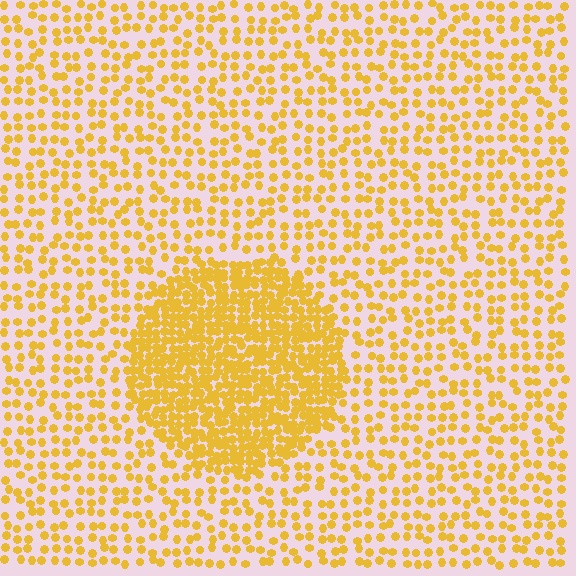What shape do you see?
I see a circle.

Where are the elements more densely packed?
The elements are more densely packed inside the circle boundary.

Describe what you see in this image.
The image contains small yellow elements arranged at two different densities. A circle-shaped region is visible where the elements are more densely packed than the surrounding area.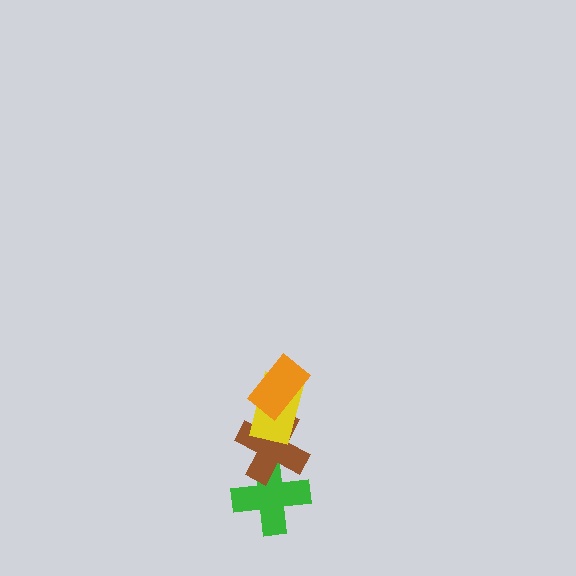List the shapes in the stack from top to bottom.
From top to bottom: the orange rectangle, the yellow rectangle, the brown cross, the green cross.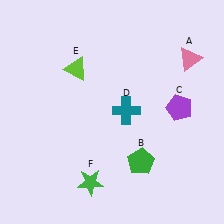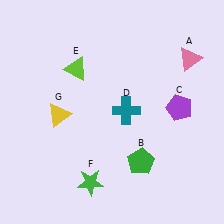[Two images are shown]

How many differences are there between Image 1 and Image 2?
There is 1 difference between the two images.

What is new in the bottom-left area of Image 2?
A yellow triangle (G) was added in the bottom-left area of Image 2.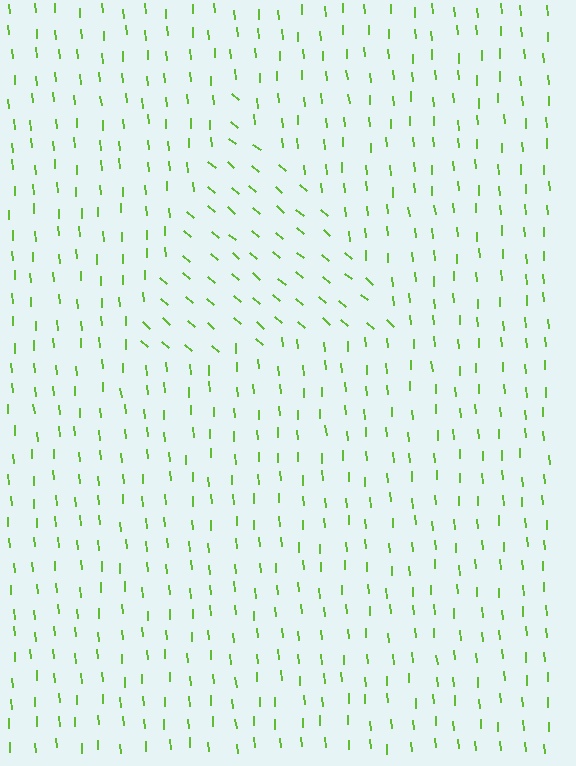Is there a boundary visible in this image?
Yes, there is a texture boundary formed by a change in line orientation.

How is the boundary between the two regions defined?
The boundary is defined purely by a change in line orientation (approximately 45 degrees difference). All lines are the same color and thickness.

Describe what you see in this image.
The image is filled with small lime line segments. A triangle region in the image has lines oriented differently from the surrounding lines, creating a visible texture boundary.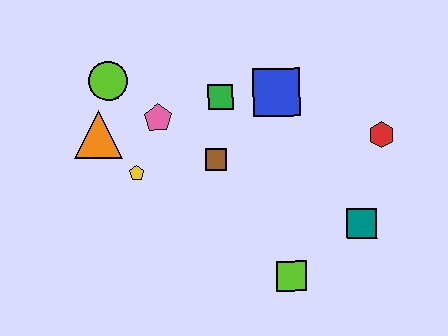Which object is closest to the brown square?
The green square is closest to the brown square.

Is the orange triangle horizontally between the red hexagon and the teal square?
No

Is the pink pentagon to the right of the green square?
No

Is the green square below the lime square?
No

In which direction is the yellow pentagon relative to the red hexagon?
The yellow pentagon is to the left of the red hexagon.